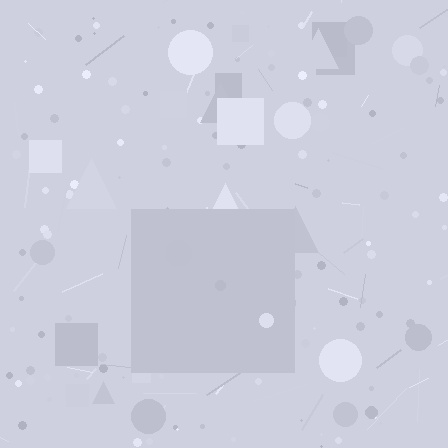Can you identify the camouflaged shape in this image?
The camouflaged shape is a square.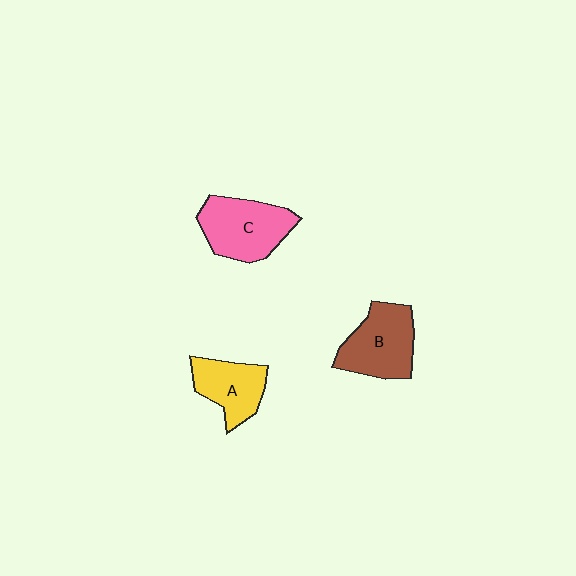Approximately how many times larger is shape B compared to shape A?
Approximately 1.3 times.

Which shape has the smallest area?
Shape A (yellow).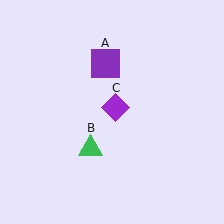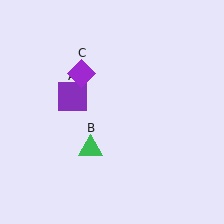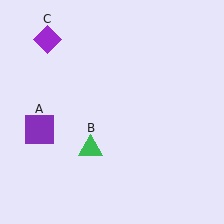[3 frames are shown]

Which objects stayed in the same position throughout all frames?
Green triangle (object B) remained stationary.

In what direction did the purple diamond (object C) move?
The purple diamond (object C) moved up and to the left.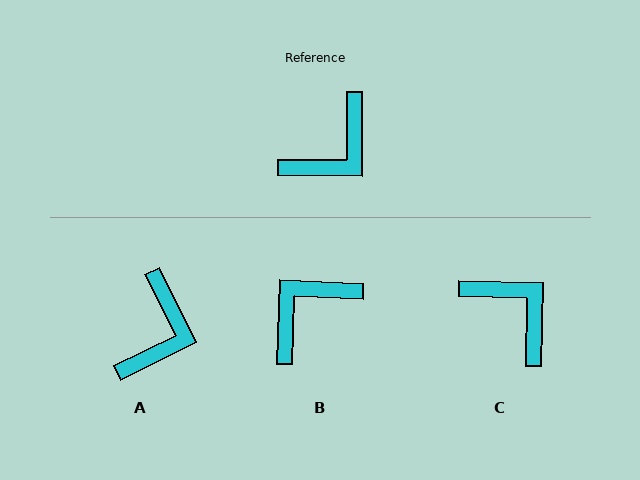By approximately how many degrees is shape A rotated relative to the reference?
Approximately 27 degrees counter-clockwise.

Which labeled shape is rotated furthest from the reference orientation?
B, about 178 degrees away.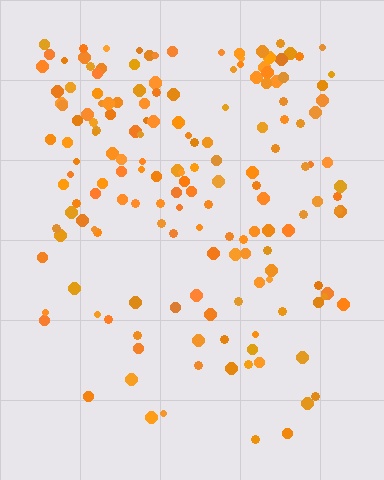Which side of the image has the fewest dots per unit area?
The bottom.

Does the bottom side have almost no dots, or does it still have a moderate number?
Still a moderate number, just noticeably fewer than the top.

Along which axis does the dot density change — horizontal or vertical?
Vertical.